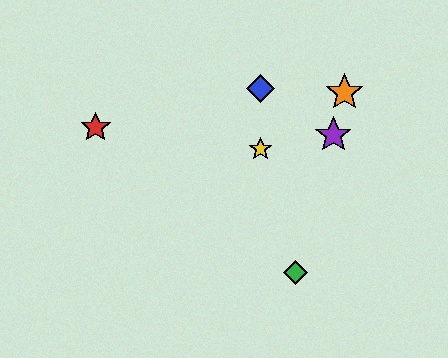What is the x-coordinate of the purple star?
The purple star is at x≈333.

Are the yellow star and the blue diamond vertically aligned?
Yes, both are at x≈261.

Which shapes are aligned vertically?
The blue diamond, the yellow star are aligned vertically.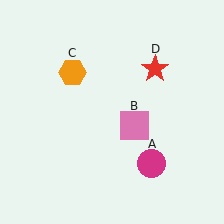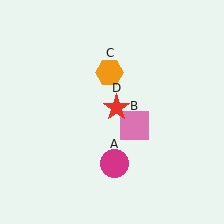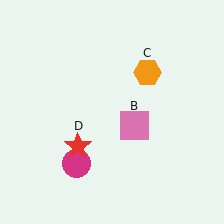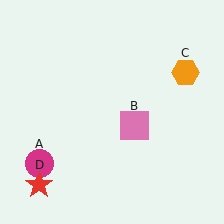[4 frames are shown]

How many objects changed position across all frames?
3 objects changed position: magenta circle (object A), orange hexagon (object C), red star (object D).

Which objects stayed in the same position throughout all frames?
Pink square (object B) remained stationary.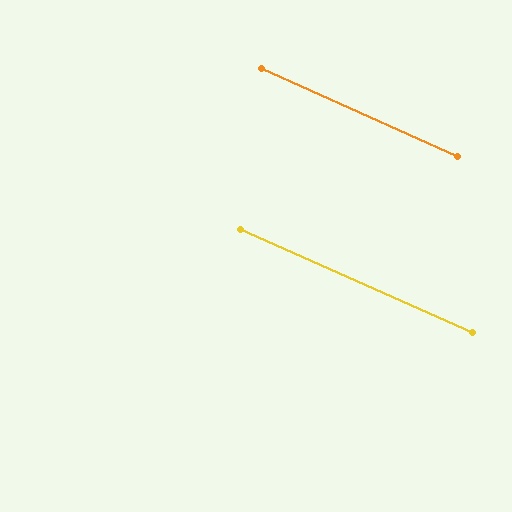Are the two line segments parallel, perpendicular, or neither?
Parallel — their directions differ by only 0.3°.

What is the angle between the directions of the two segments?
Approximately 0 degrees.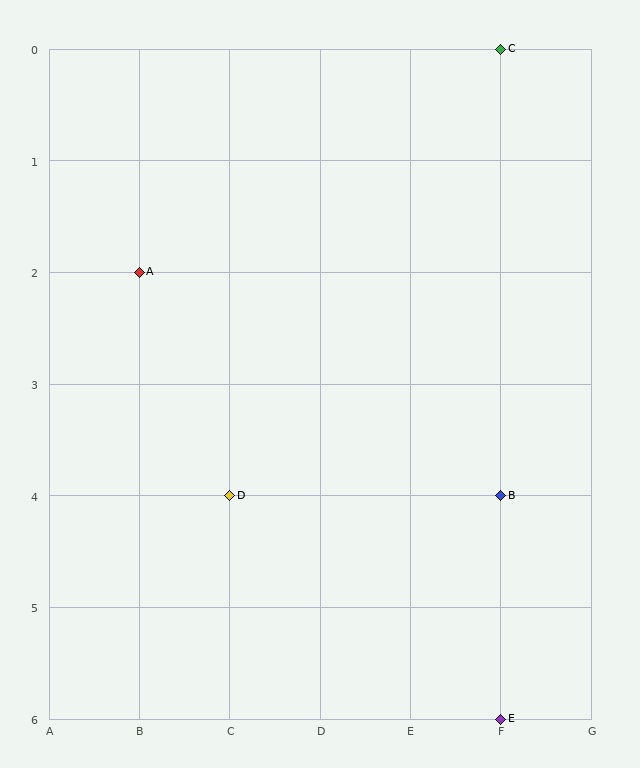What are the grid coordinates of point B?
Point B is at grid coordinates (F, 4).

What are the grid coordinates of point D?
Point D is at grid coordinates (C, 4).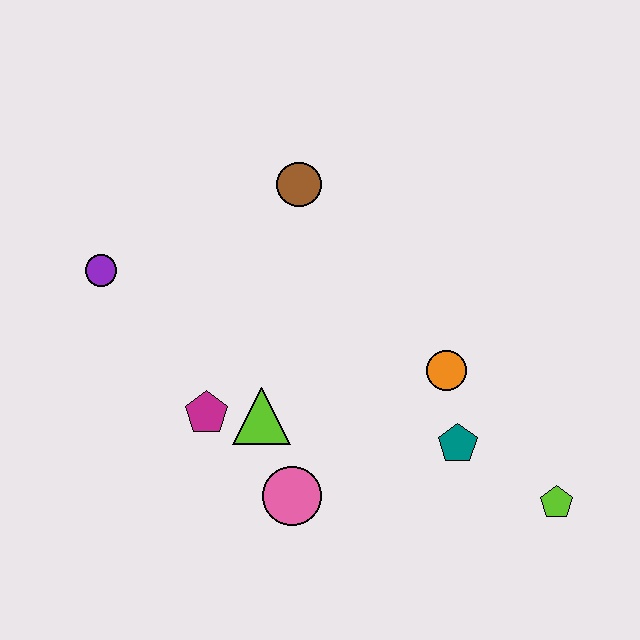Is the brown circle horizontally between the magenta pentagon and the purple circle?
No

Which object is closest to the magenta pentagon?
The lime triangle is closest to the magenta pentagon.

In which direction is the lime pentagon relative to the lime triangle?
The lime pentagon is to the right of the lime triangle.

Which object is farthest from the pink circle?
The brown circle is farthest from the pink circle.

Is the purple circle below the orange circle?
No